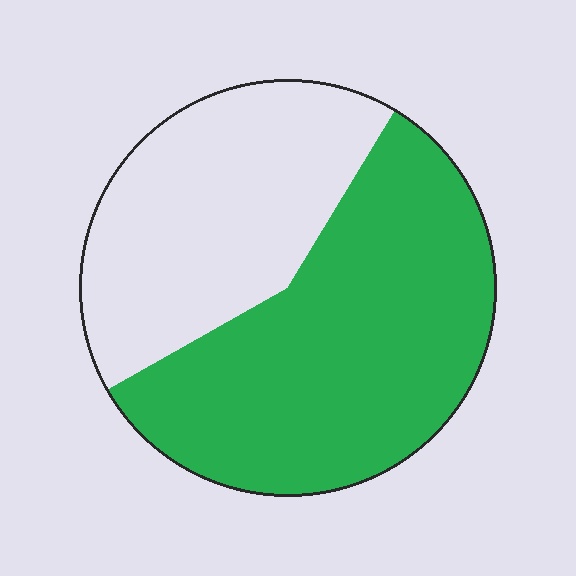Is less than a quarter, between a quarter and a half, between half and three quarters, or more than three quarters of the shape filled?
Between half and three quarters.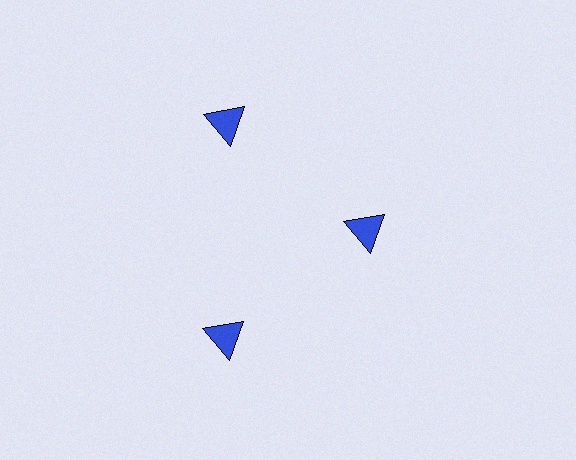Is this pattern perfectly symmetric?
No. The 3 blue triangles are arranged in a ring, but one element near the 3 o'clock position is pulled inward toward the center, breaking the 3-fold rotational symmetry.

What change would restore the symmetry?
The symmetry would be restored by moving it outward, back onto the ring so that all 3 triangles sit at equal angles and equal distance from the center.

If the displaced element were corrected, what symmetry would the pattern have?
It would have 3-fold rotational symmetry — the pattern would map onto itself every 120 degrees.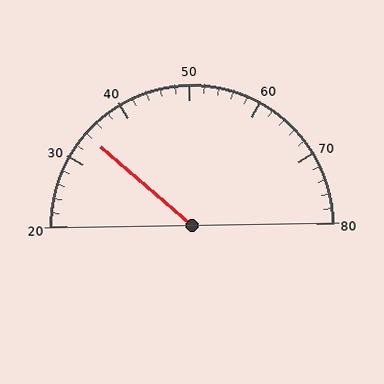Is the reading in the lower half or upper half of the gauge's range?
The reading is in the lower half of the range (20 to 80).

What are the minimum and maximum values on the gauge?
The gauge ranges from 20 to 80.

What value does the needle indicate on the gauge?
The needle indicates approximately 34.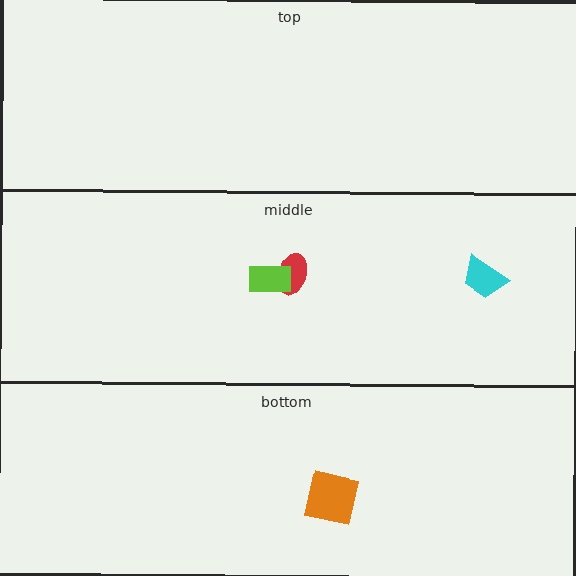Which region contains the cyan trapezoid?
The middle region.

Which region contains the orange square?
The bottom region.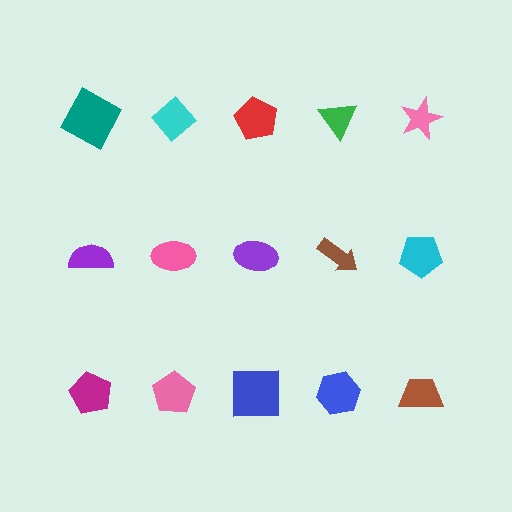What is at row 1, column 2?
A cyan diamond.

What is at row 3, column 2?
A pink pentagon.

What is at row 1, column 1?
A teal square.